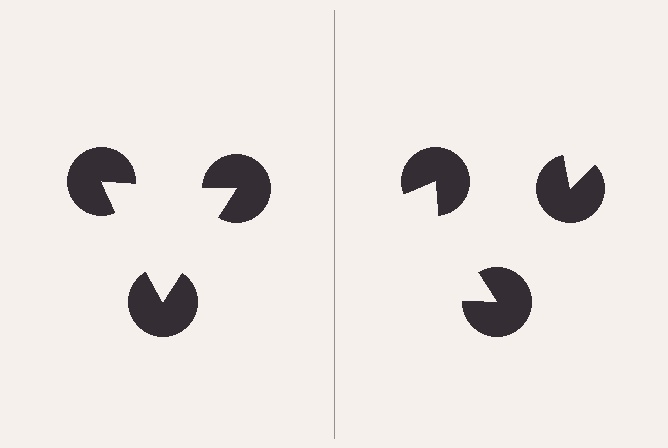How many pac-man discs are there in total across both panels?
6 — 3 on each side.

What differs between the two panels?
The pac-man discs are positioned identically on both sides; only the wedge orientations differ. On the left they align to a triangle; on the right they are misaligned.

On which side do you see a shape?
An illusory triangle appears on the left side. On the right side the wedge cuts are rotated, so no coherent shape forms.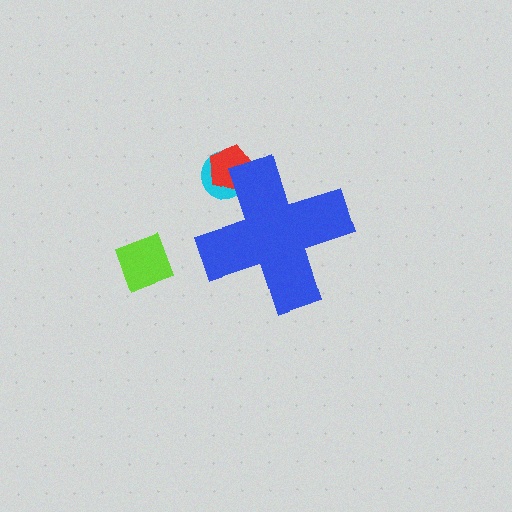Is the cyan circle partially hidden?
Yes, the cyan circle is partially hidden behind the blue cross.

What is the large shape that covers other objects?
A blue cross.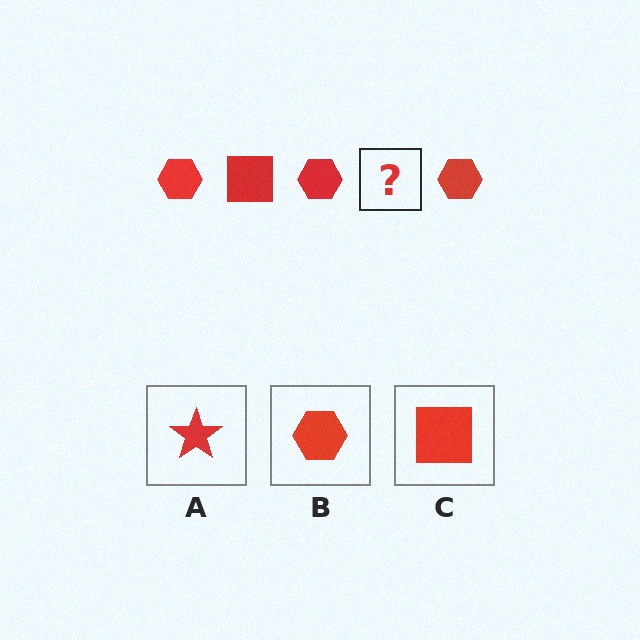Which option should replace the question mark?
Option C.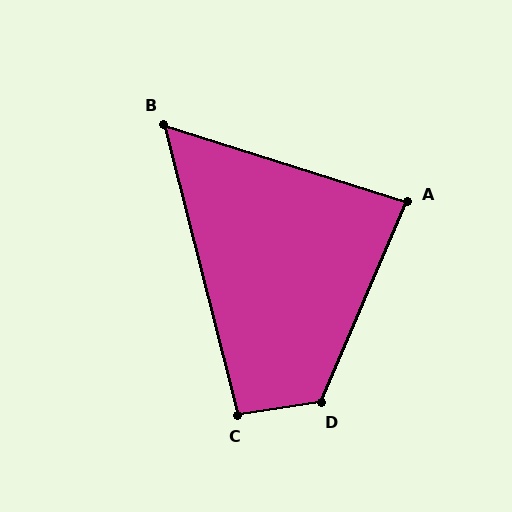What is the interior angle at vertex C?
Approximately 95 degrees (obtuse).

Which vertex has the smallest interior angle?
B, at approximately 58 degrees.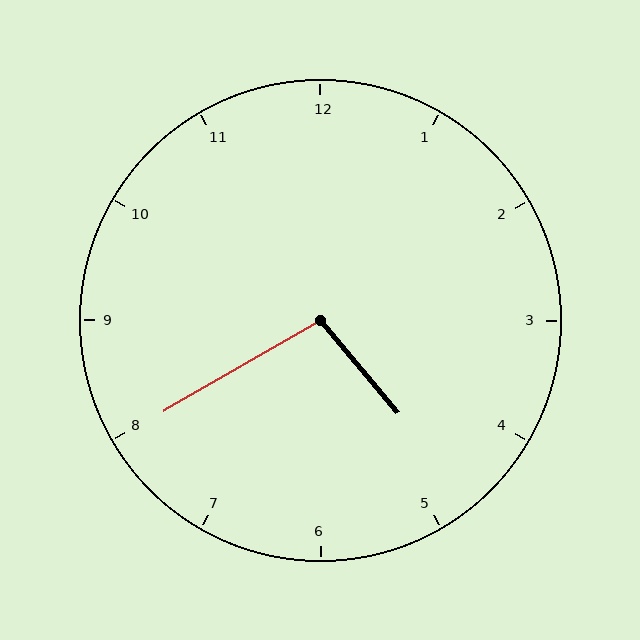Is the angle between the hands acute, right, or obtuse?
It is obtuse.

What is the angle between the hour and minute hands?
Approximately 100 degrees.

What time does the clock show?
4:40.